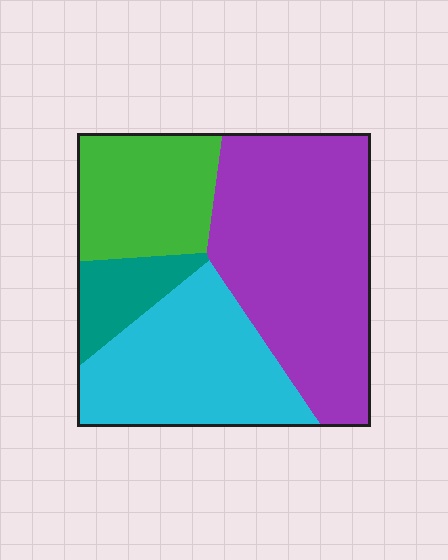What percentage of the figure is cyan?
Cyan takes up about one quarter (1/4) of the figure.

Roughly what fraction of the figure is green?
Green takes up about one fifth (1/5) of the figure.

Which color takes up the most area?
Purple, at roughly 45%.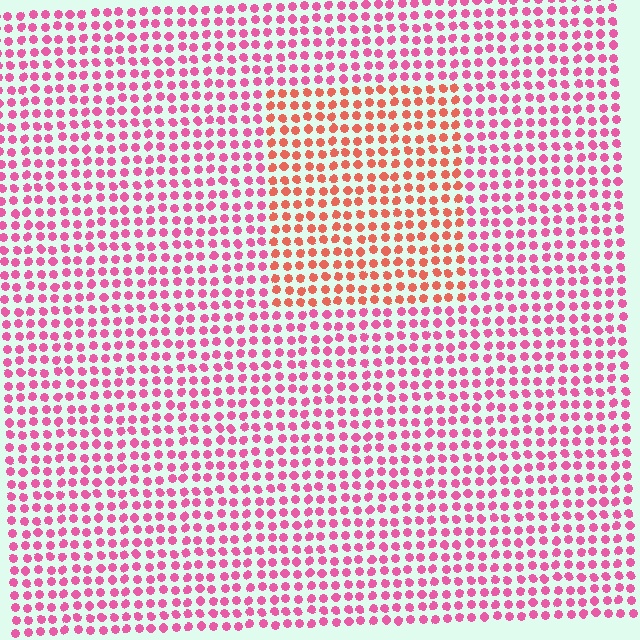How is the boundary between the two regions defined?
The boundary is defined purely by a slight shift in hue (about 37 degrees). Spacing, size, and orientation are identical on both sides.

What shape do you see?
I see a rectangle.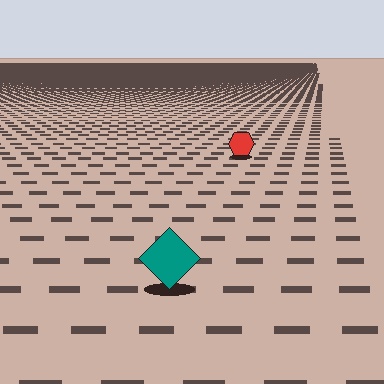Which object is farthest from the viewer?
The red hexagon is farthest from the viewer. It appears smaller and the ground texture around it is denser.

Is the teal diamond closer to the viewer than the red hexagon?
Yes. The teal diamond is closer — you can tell from the texture gradient: the ground texture is coarser near it.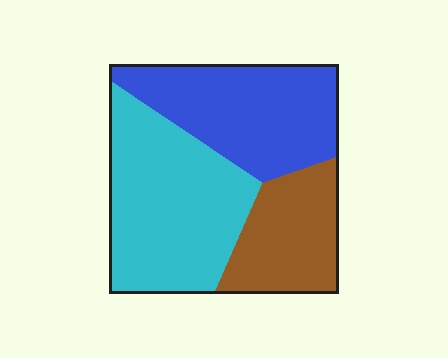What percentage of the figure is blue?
Blue covers about 35% of the figure.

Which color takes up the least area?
Brown, at roughly 25%.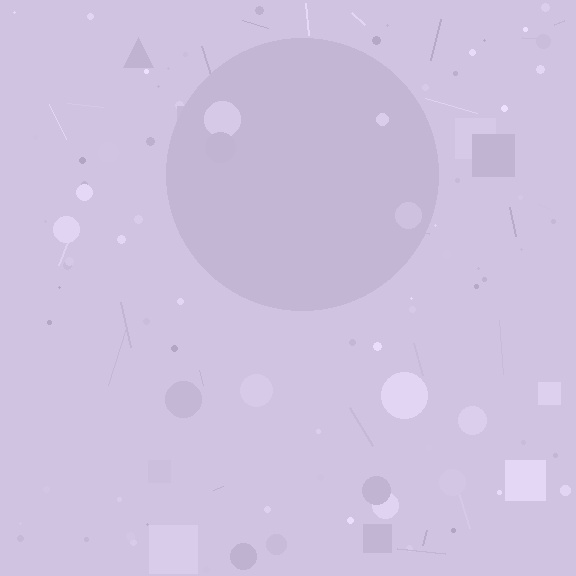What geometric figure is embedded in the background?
A circle is embedded in the background.